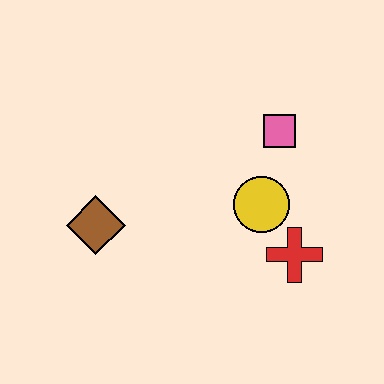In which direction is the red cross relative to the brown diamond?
The red cross is to the right of the brown diamond.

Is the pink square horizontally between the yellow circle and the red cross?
Yes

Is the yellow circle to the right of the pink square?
No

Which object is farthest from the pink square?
The brown diamond is farthest from the pink square.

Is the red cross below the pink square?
Yes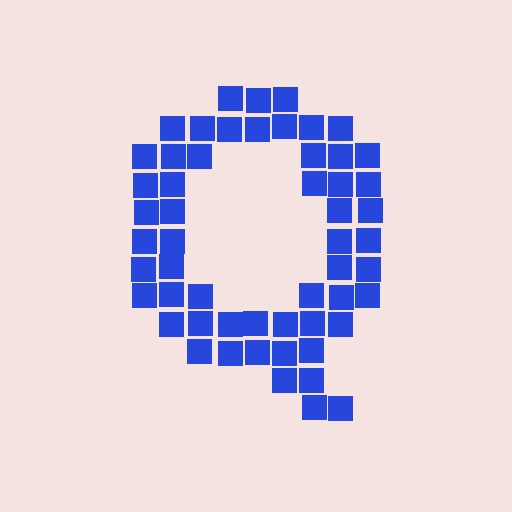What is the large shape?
The large shape is the letter Q.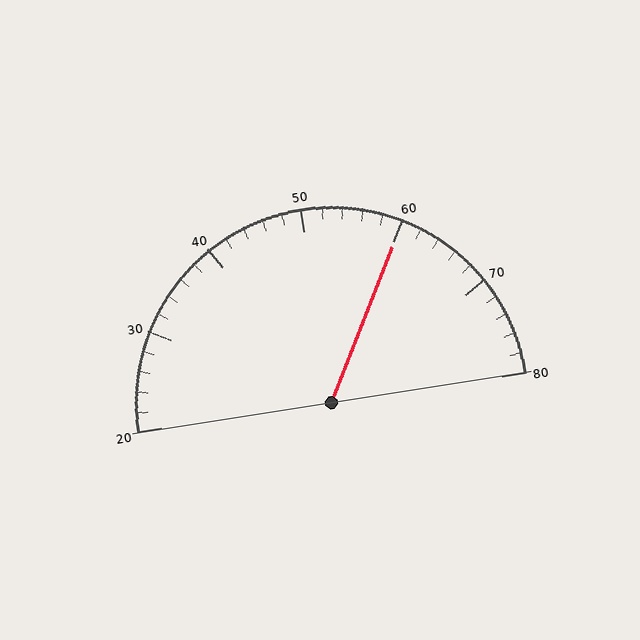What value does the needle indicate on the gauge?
The needle indicates approximately 60.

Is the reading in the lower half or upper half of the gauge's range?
The reading is in the upper half of the range (20 to 80).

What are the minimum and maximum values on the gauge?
The gauge ranges from 20 to 80.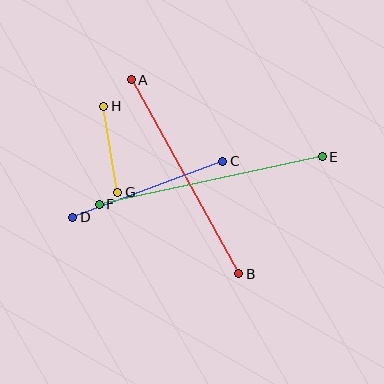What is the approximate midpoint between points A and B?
The midpoint is at approximately (185, 177) pixels.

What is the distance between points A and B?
The distance is approximately 222 pixels.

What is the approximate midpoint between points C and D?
The midpoint is at approximately (148, 189) pixels.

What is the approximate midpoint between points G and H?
The midpoint is at approximately (111, 149) pixels.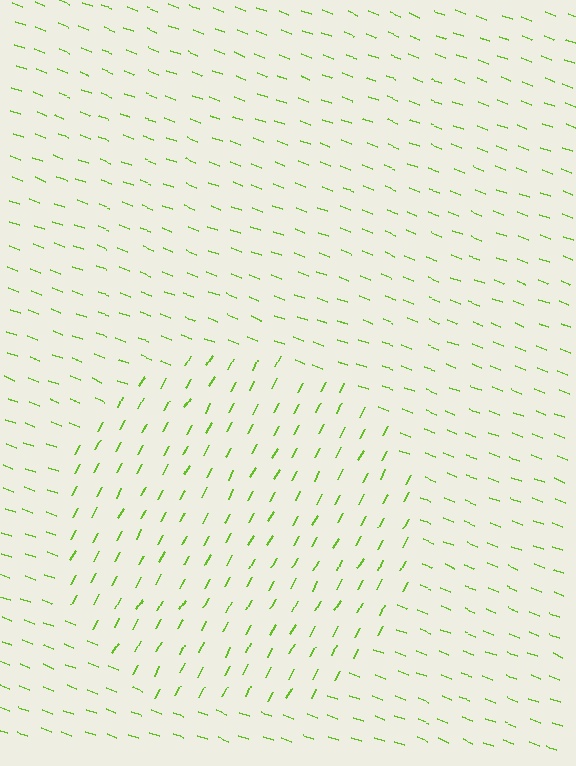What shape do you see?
I see a circle.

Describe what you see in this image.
The image is filled with small lime line segments. A circle region in the image has lines oriented differently from the surrounding lines, creating a visible texture boundary.